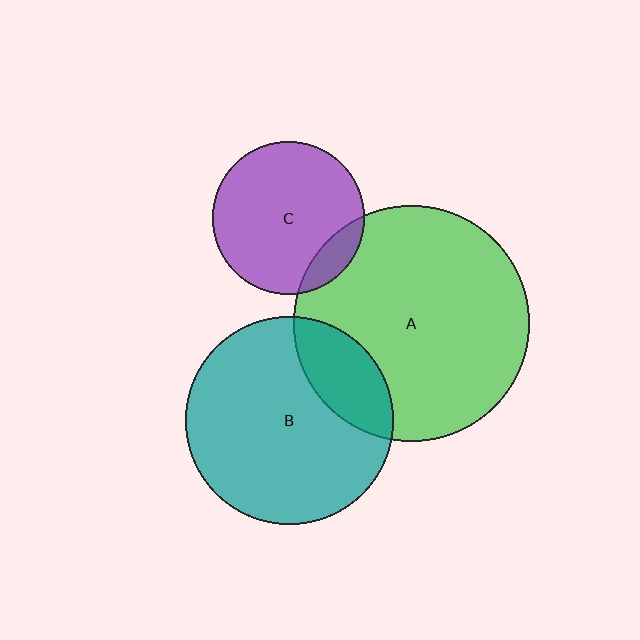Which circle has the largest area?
Circle A (green).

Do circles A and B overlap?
Yes.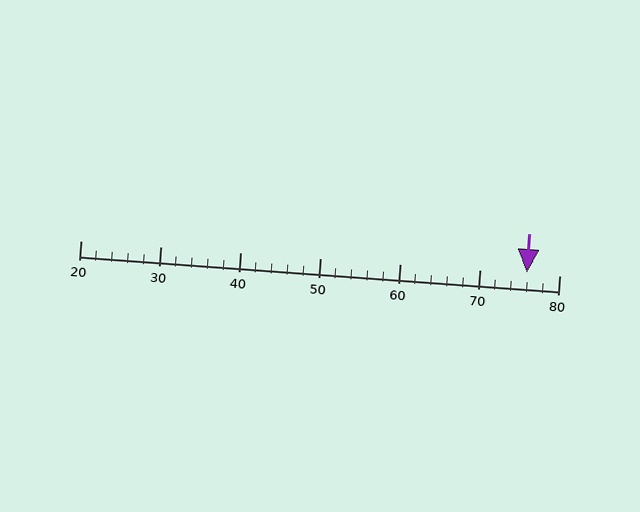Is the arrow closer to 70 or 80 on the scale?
The arrow is closer to 80.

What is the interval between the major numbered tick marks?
The major tick marks are spaced 10 units apart.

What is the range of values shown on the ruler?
The ruler shows values from 20 to 80.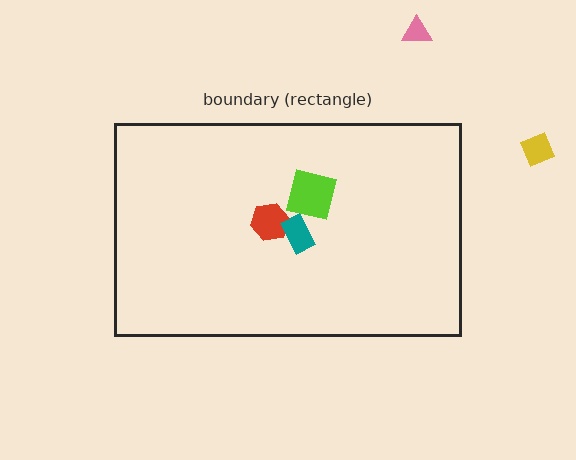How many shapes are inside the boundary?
3 inside, 2 outside.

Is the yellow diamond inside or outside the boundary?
Outside.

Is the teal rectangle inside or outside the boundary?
Inside.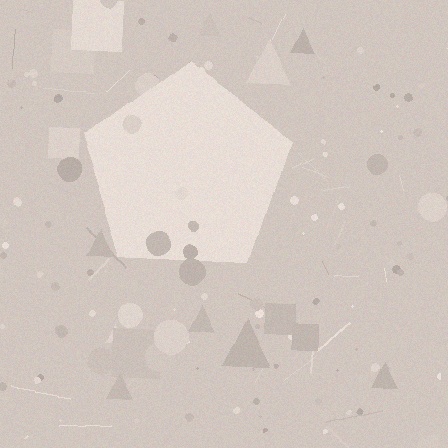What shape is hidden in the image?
A pentagon is hidden in the image.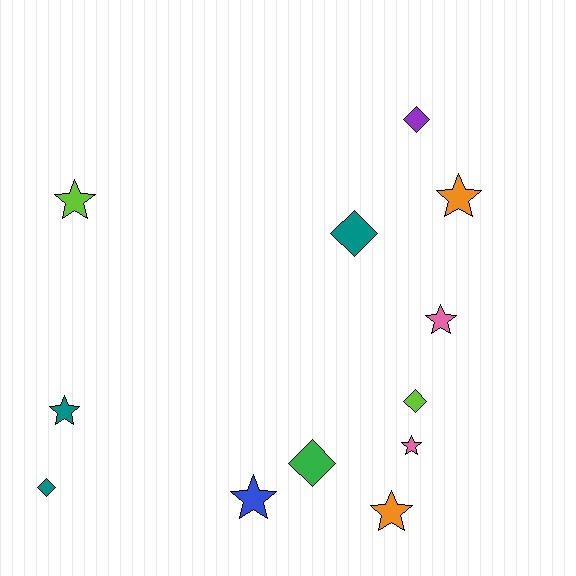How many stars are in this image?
There are 7 stars.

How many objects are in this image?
There are 12 objects.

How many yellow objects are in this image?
There are no yellow objects.